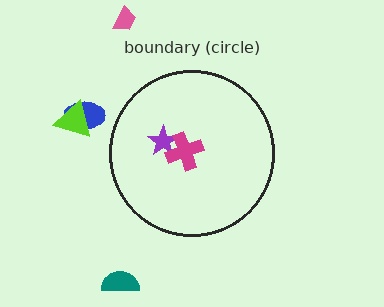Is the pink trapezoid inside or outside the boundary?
Outside.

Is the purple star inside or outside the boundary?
Inside.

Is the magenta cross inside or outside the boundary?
Inside.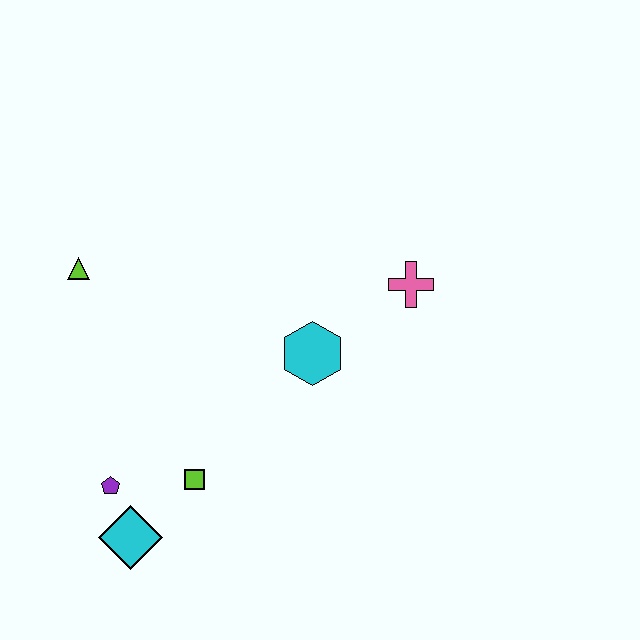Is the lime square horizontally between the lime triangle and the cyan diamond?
No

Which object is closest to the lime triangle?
The purple pentagon is closest to the lime triangle.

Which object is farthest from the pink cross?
The cyan diamond is farthest from the pink cross.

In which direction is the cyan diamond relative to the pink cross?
The cyan diamond is to the left of the pink cross.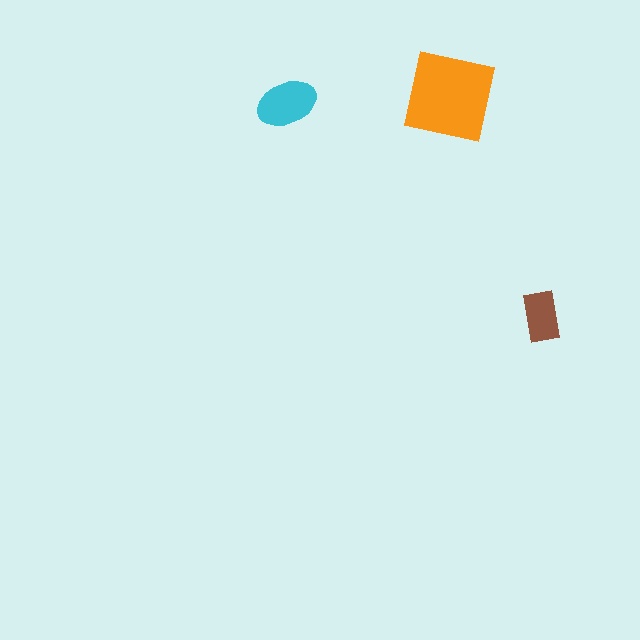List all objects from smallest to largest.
The brown rectangle, the cyan ellipse, the orange square.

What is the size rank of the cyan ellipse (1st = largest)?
2nd.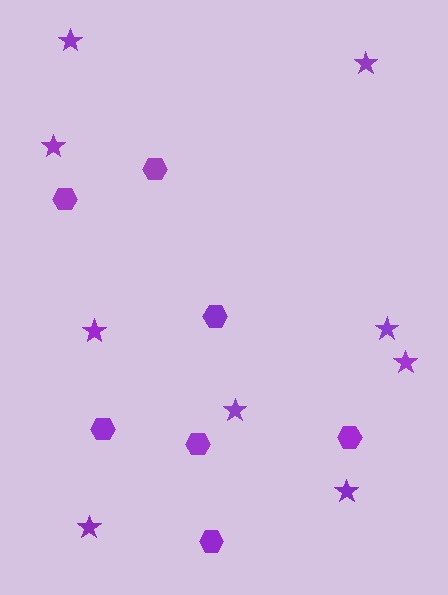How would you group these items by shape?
There are 2 groups: one group of hexagons (7) and one group of stars (9).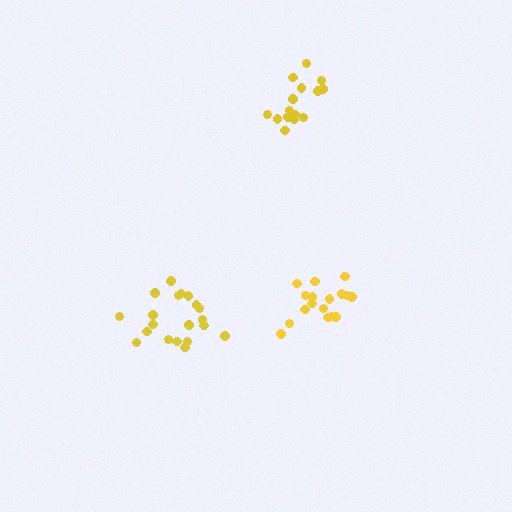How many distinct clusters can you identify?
There are 3 distinct clusters.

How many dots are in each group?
Group 1: 15 dots, Group 2: 17 dots, Group 3: 20 dots (52 total).